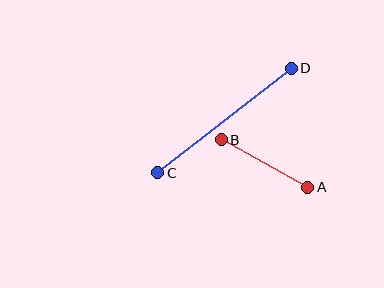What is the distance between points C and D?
The distance is approximately 169 pixels.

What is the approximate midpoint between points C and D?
The midpoint is at approximately (224, 120) pixels.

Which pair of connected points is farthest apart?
Points C and D are farthest apart.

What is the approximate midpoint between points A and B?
The midpoint is at approximately (265, 164) pixels.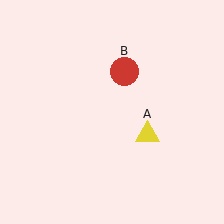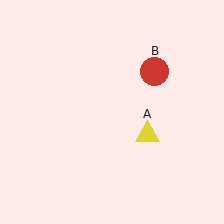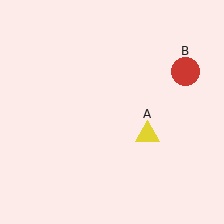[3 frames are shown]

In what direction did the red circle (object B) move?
The red circle (object B) moved right.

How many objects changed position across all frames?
1 object changed position: red circle (object B).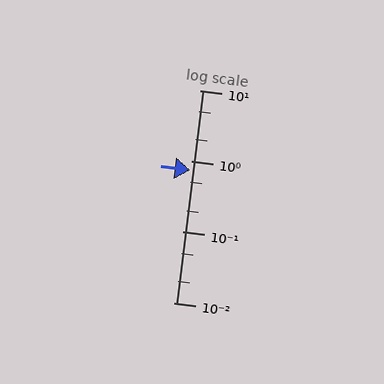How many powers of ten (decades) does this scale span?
The scale spans 3 decades, from 0.01 to 10.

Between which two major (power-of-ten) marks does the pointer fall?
The pointer is between 0.1 and 1.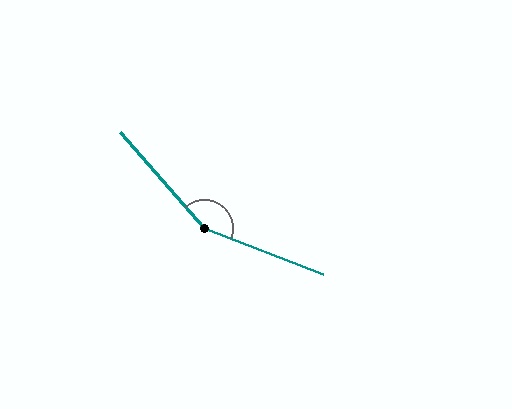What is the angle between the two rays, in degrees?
Approximately 152 degrees.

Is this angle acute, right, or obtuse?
It is obtuse.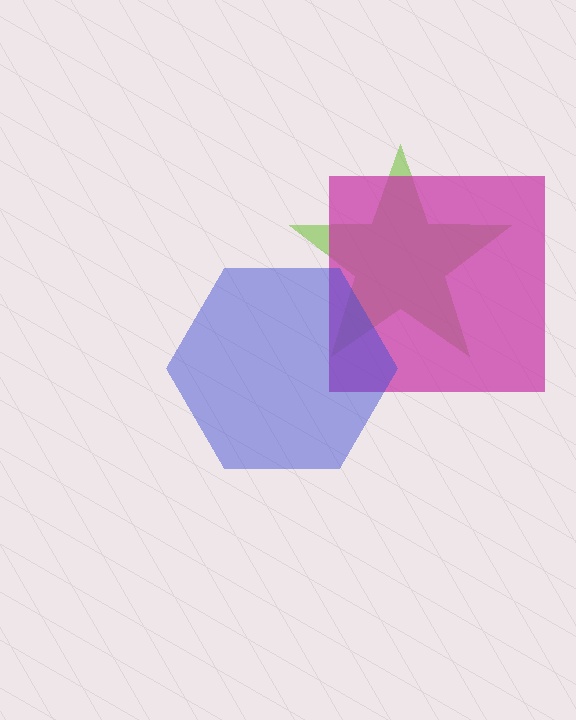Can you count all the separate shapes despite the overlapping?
Yes, there are 3 separate shapes.